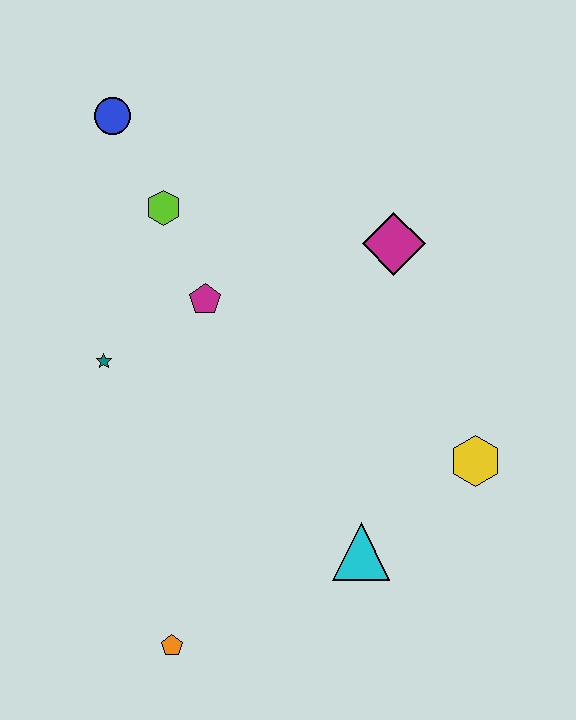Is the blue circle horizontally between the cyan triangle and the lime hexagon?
No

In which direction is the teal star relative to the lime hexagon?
The teal star is below the lime hexagon.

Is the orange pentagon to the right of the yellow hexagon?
No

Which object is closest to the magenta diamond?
The magenta pentagon is closest to the magenta diamond.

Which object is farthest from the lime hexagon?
The orange pentagon is farthest from the lime hexagon.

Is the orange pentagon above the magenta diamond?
No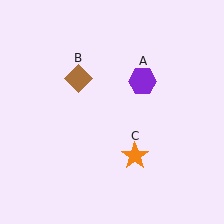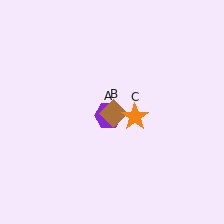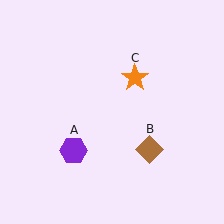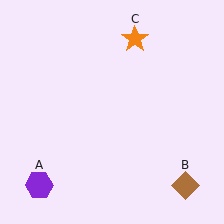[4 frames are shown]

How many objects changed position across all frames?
3 objects changed position: purple hexagon (object A), brown diamond (object B), orange star (object C).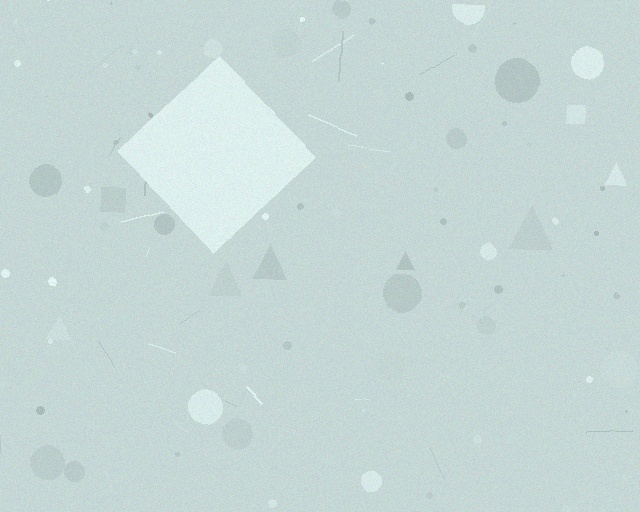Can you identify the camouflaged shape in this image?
The camouflaged shape is a diamond.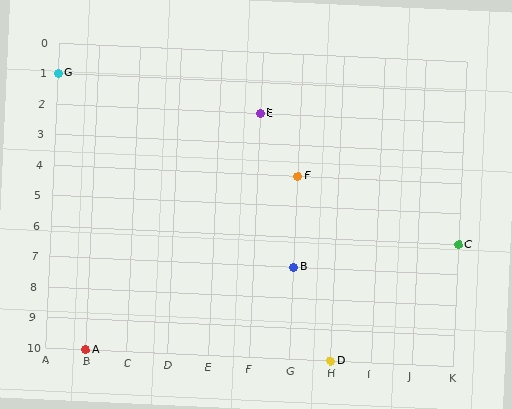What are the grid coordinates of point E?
Point E is at grid coordinates (F, 2).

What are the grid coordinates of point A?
Point A is at grid coordinates (B, 10).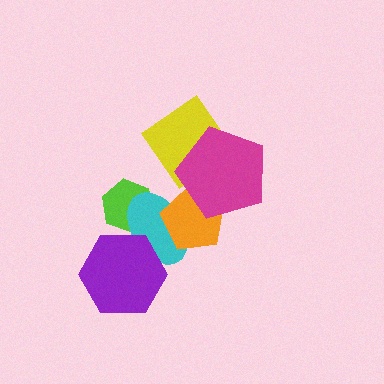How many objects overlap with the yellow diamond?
1 object overlaps with the yellow diamond.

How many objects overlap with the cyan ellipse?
3 objects overlap with the cyan ellipse.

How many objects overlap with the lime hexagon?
1 object overlaps with the lime hexagon.